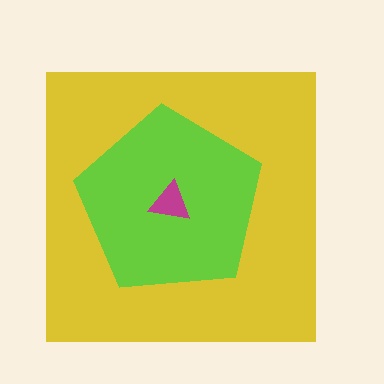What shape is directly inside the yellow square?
The lime pentagon.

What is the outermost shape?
The yellow square.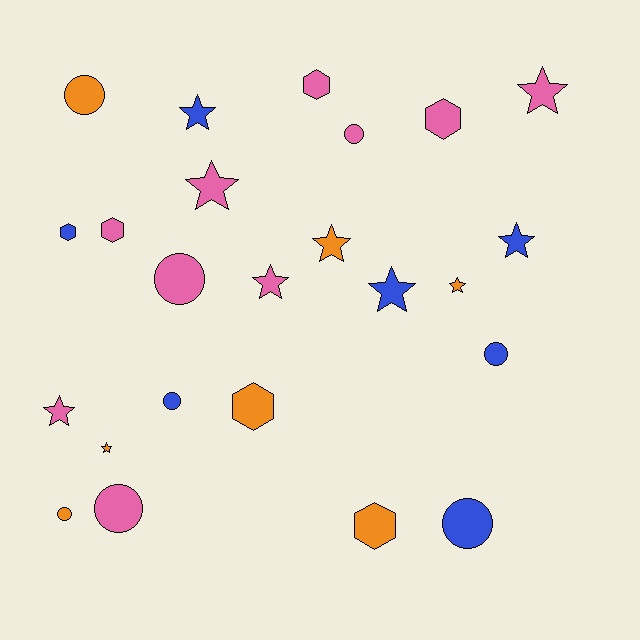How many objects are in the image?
There are 24 objects.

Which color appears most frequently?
Pink, with 10 objects.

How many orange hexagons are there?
There are 2 orange hexagons.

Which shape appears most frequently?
Star, with 10 objects.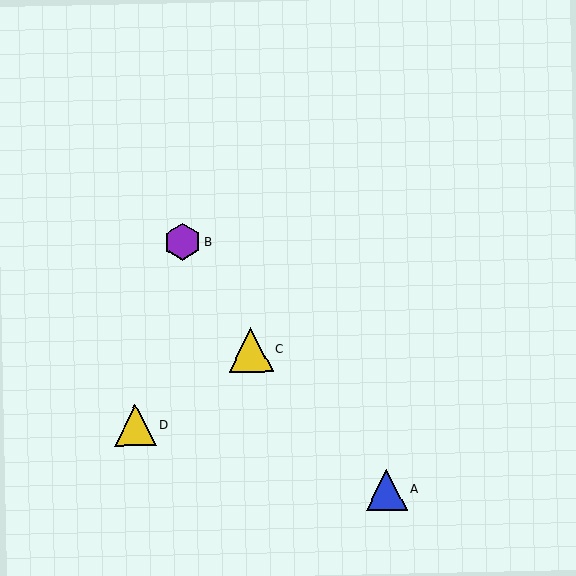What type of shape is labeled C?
Shape C is a yellow triangle.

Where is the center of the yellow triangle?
The center of the yellow triangle is at (135, 425).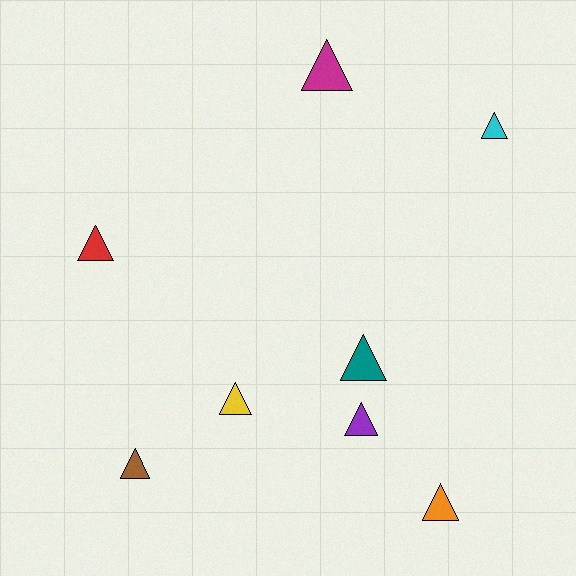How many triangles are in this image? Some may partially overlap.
There are 8 triangles.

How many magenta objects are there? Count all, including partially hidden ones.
There is 1 magenta object.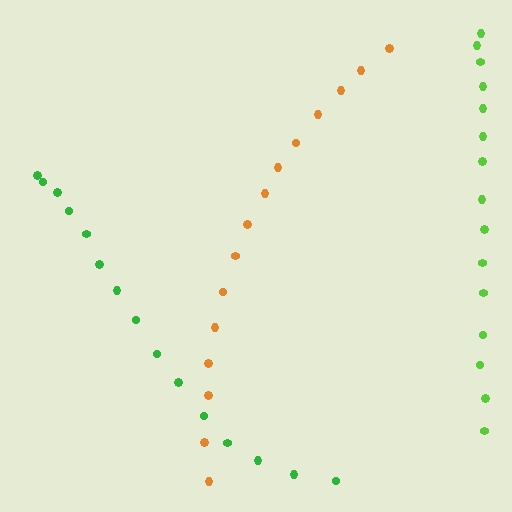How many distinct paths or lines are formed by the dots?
There are 3 distinct paths.